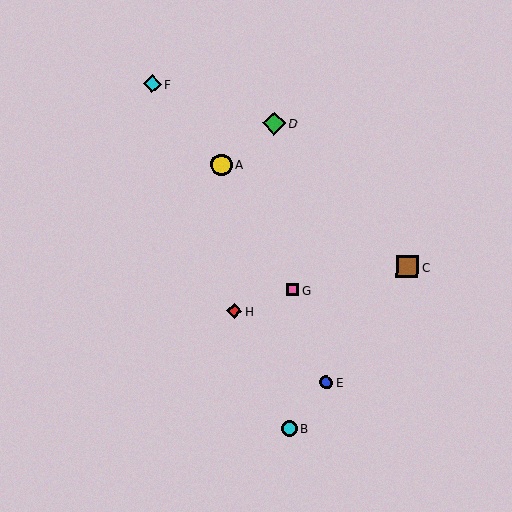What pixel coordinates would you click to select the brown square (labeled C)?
Click at (407, 267) to select the brown square C.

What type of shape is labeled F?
Shape F is a cyan diamond.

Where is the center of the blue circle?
The center of the blue circle is at (326, 383).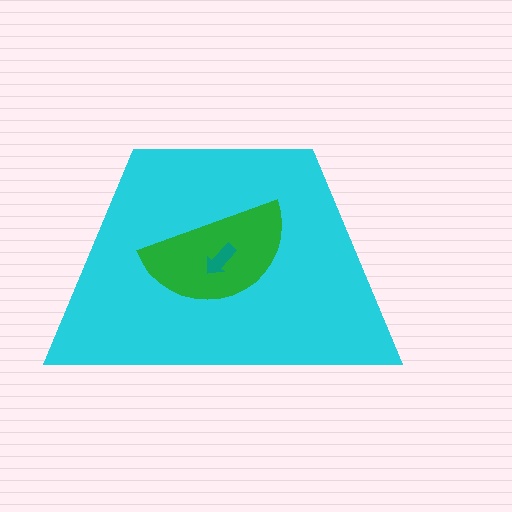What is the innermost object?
The teal arrow.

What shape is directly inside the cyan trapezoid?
The green semicircle.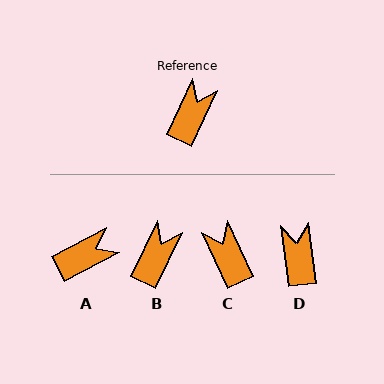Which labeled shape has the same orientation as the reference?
B.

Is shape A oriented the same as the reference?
No, it is off by about 37 degrees.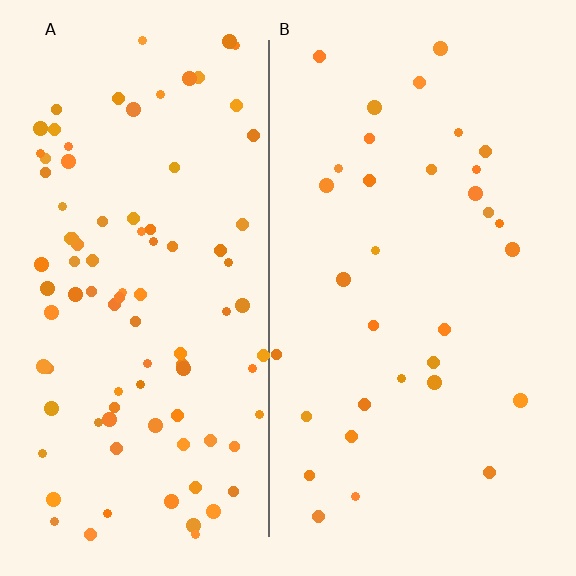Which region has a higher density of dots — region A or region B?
A (the left).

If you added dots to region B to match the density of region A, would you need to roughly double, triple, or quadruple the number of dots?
Approximately triple.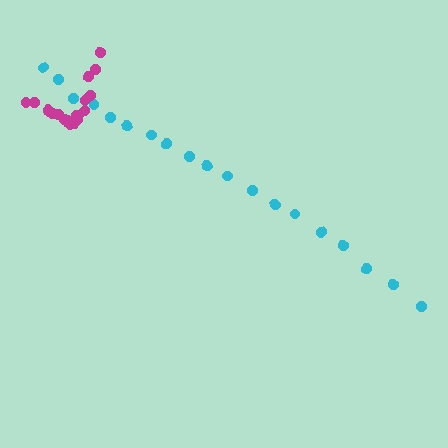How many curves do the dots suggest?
There are 2 distinct paths.